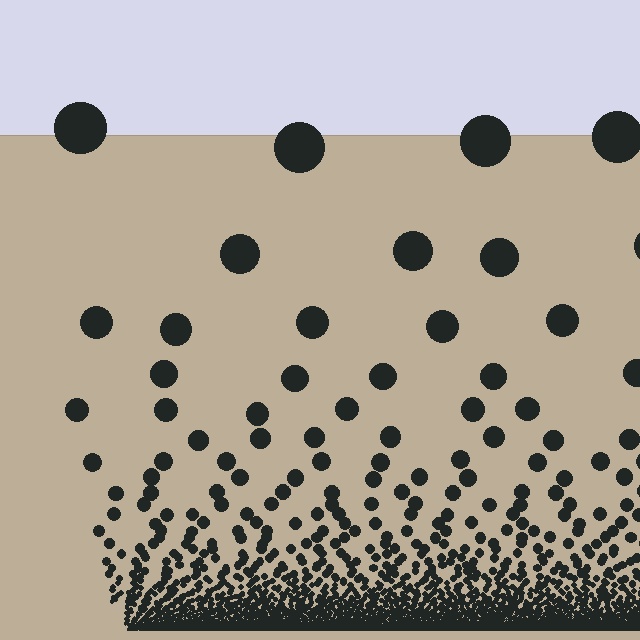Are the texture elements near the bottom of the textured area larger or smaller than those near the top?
Smaller. The gradient is inverted — elements near the bottom are smaller and denser.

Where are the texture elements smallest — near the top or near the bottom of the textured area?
Near the bottom.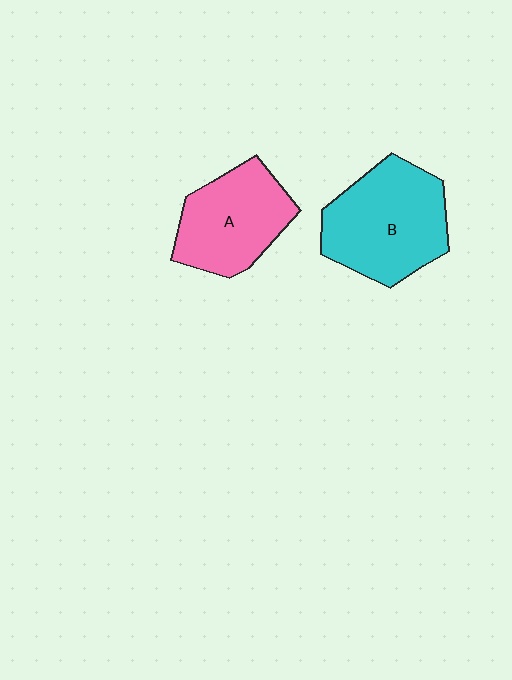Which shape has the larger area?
Shape B (cyan).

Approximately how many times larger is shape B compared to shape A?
Approximately 1.2 times.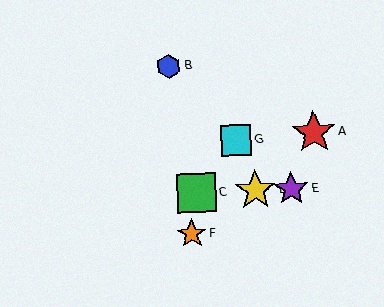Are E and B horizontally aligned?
No, E is at y≈189 and B is at y≈66.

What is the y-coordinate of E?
Object E is at y≈189.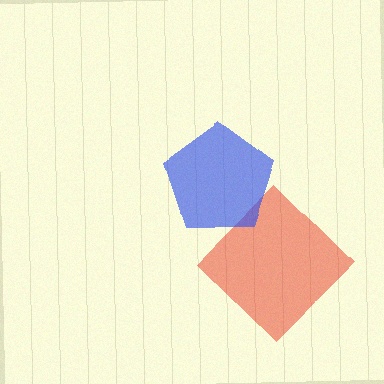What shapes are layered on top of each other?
The layered shapes are: a red diamond, a blue pentagon.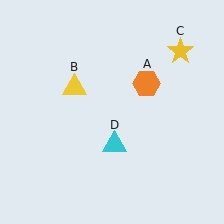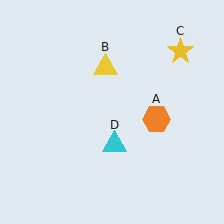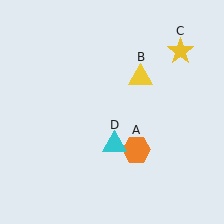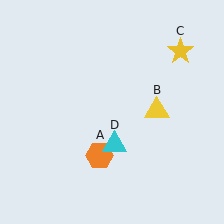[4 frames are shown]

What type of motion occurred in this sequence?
The orange hexagon (object A), yellow triangle (object B) rotated clockwise around the center of the scene.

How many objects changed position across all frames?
2 objects changed position: orange hexagon (object A), yellow triangle (object B).